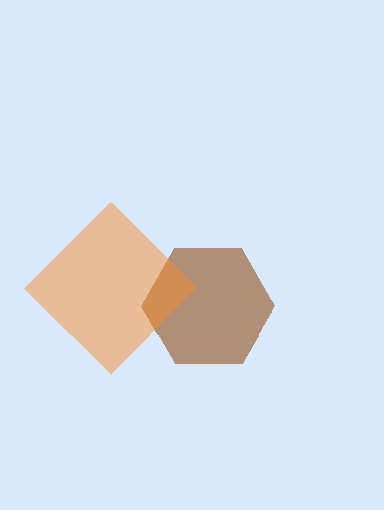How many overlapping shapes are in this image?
There are 2 overlapping shapes in the image.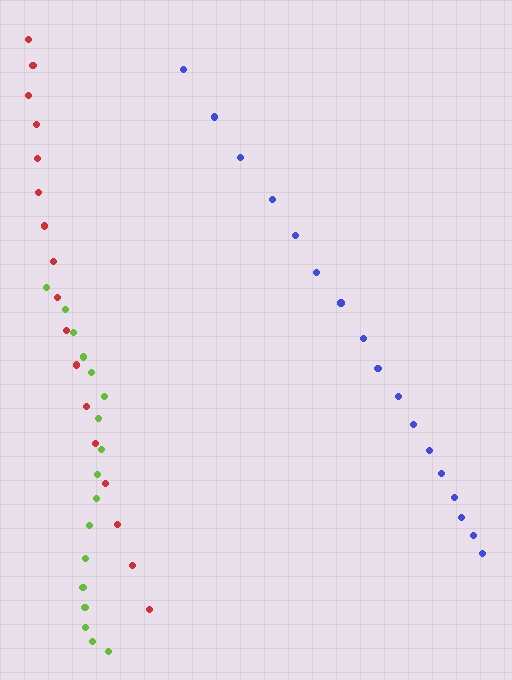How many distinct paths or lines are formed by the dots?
There are 3 distinct paths.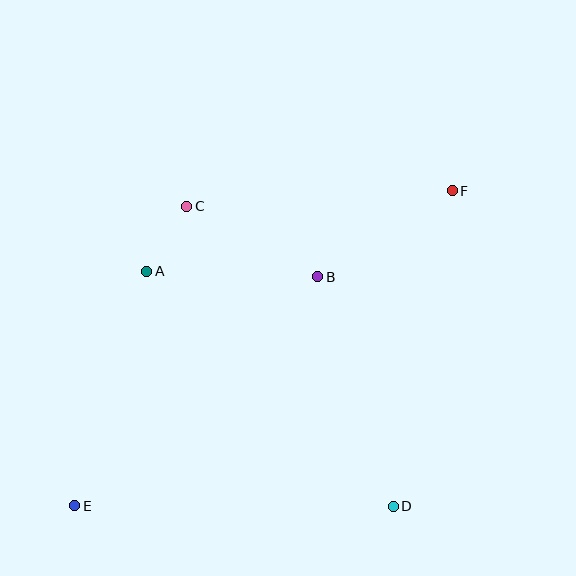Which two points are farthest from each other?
Points E and F are farthest from each other.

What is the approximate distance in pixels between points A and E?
The distance between A and E is approximately 246 pixels.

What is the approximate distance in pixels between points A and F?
The distance between A and F is approximately 316 pixels.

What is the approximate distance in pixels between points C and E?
The distance between C and E is approximately 320 pixels.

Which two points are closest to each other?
Points A and C are closest to each other.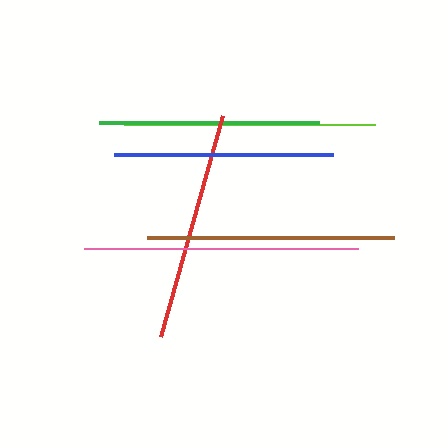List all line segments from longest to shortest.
From longest to shortest: pink, lime, brown, red, green, blue.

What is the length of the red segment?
The red segment is approximately 230 pixels long.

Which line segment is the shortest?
The blue line is the shortest at approximately 219 pixels.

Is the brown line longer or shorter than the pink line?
The pink line is longer than the brown line.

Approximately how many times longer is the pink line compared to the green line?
The pink line is approximately 1.2 times the length of the green line.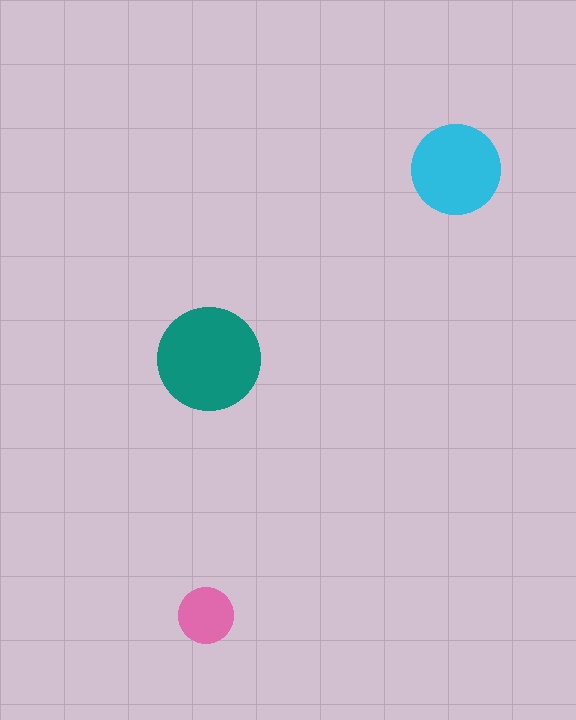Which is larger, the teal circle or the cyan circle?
The teal one.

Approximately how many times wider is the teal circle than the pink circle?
About 2 times wider.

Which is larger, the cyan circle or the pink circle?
The cyan one.